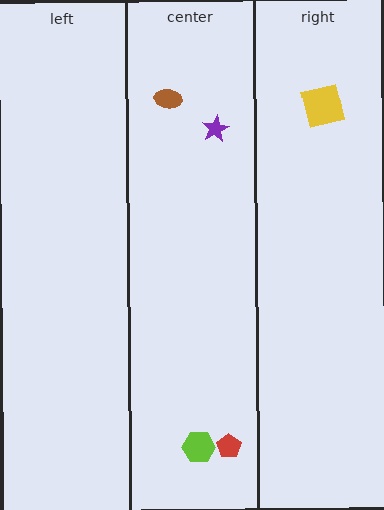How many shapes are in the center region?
4.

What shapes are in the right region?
The yellow square.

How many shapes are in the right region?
1.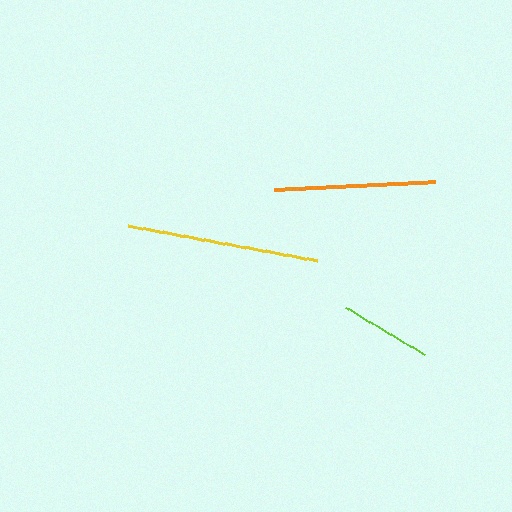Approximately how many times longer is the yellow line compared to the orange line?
The yellow line is approximately 1.2 times the length of the orange line.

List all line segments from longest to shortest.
From longest to shortest: yellow, orange, lime.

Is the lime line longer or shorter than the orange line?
The orange line is longer than the lime line.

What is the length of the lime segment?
The lime segment is approximately 93 pixels long.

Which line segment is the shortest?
The lime line is the shortest at approximately 93 pixels.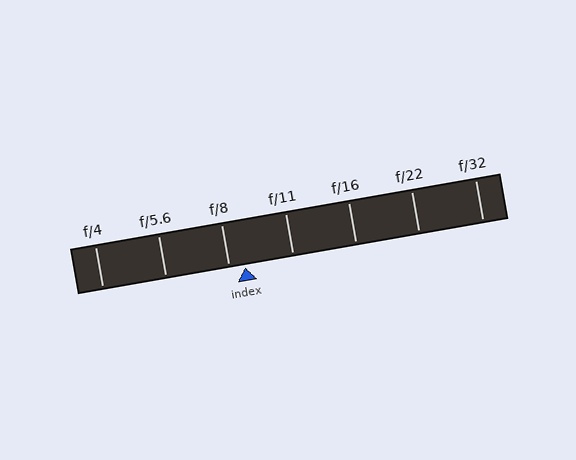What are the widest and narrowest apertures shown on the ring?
The widest aperture shown is f/4 and the narrowest is f/32.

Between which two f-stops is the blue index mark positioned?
The index mark is between f/8 and f/11.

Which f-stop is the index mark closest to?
The index mark is closest to f/8.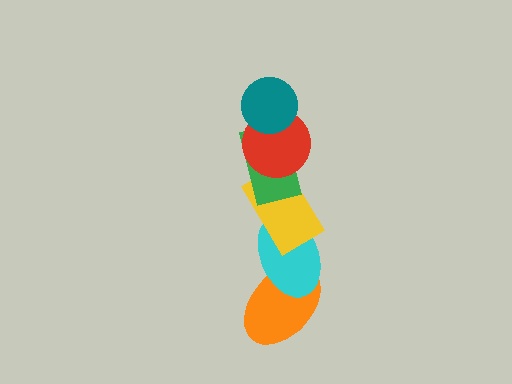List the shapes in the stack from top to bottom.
From top to bottom: the teal circle, the red circle, the green rectangle, the yellow rectangle, the cyan ellipse, the orange ellipse.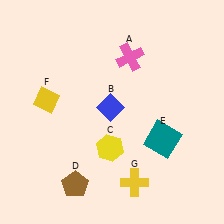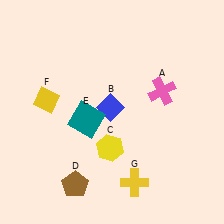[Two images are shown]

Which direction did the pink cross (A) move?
The pink cross (A) moved down.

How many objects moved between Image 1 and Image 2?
2 objects moved between the two images.